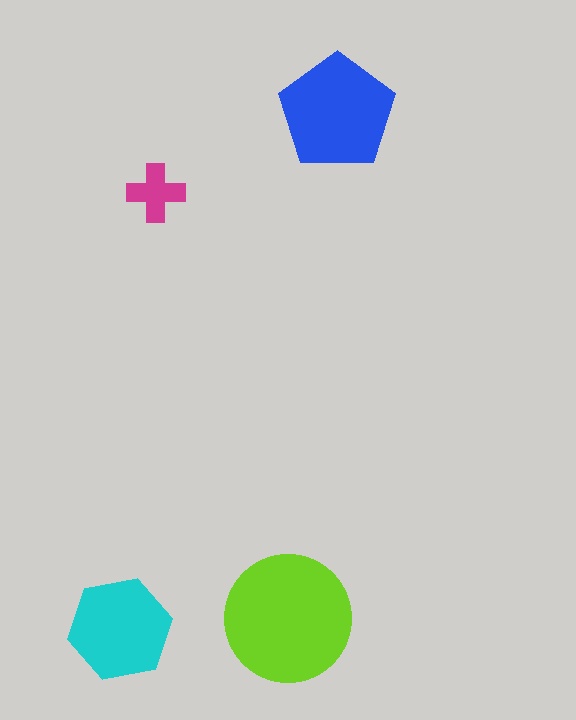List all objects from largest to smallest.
The lime circle, the blue pentagon, the cyan hexagon, the magenta cross.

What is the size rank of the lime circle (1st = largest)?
1st.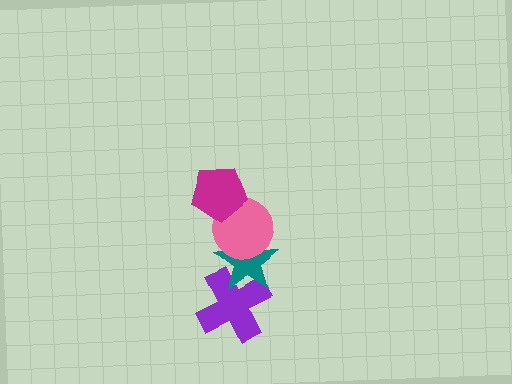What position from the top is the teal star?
The teal star is 3rd from the top.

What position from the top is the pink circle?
The pink circle is 2nd from the top.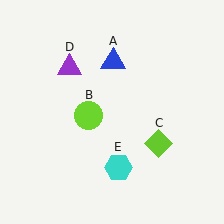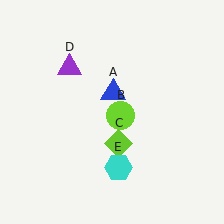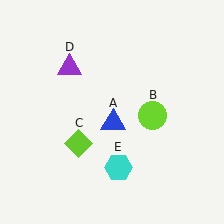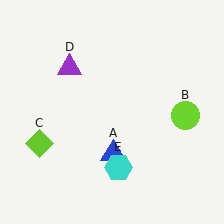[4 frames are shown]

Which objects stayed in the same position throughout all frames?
Purple triangle (object D) and cyan hexagon (object E) remained stationary.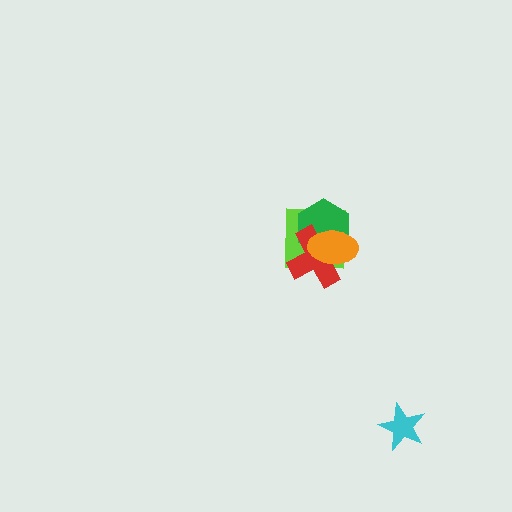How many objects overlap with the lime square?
3 objects overlap with the lime square.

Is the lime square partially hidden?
Yes, it is partially covered by another shape.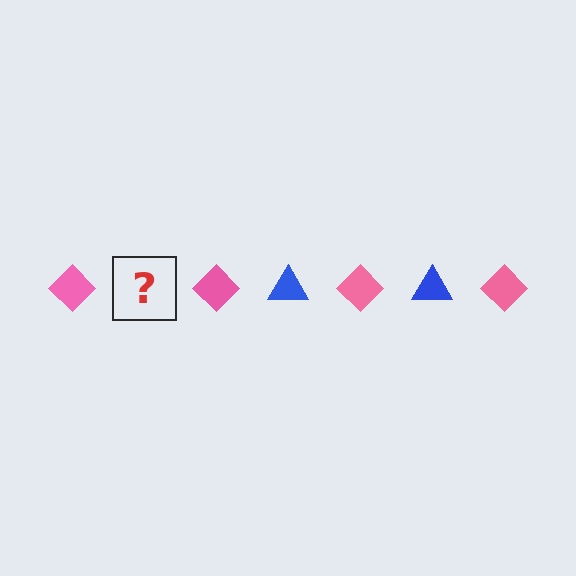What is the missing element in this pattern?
The missing element is a blue triangle.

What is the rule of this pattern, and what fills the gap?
The rule is that the pattern alternates between pink diamond and blue triangle. The gap should be filled with a blue triangle.